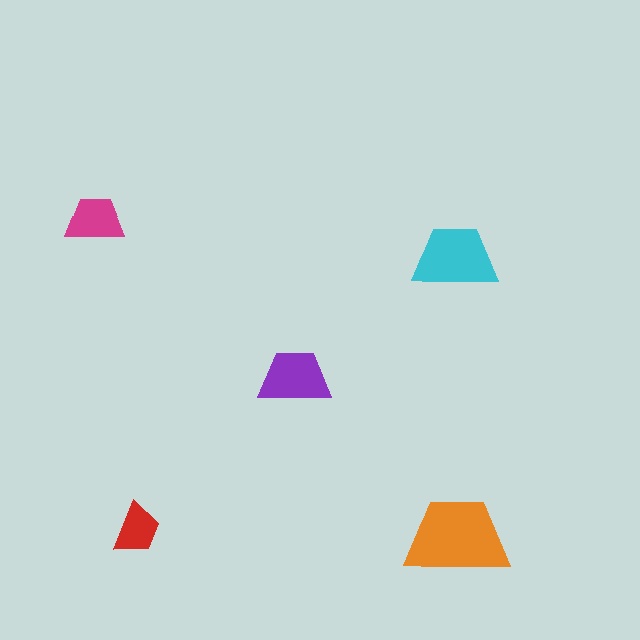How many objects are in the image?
There are 5 objects in the image.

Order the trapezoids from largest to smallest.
the orange one, the cyan one, the purple one, the magenta one, the red one.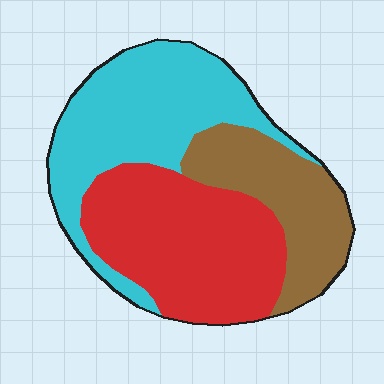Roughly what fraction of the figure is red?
Red covers around 40% of the figure.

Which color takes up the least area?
Brown, at roughly 25%.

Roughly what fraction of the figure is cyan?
Cyan takes up about three eighths (3/8) of the figure.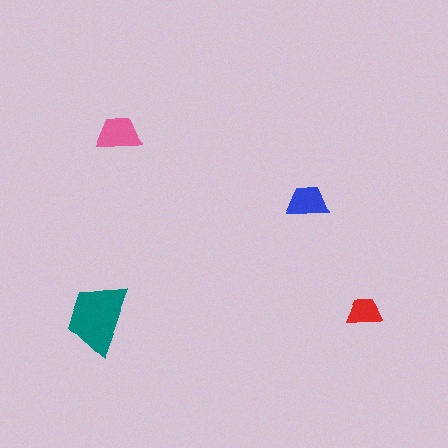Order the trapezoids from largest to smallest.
the teal one, the pink one, the blue one, the red one.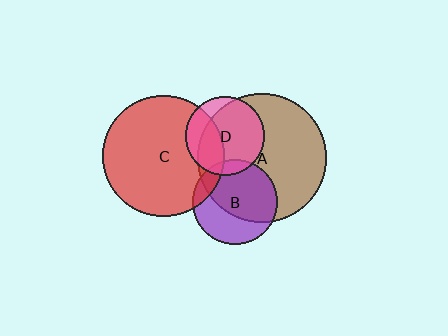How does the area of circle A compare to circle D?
Approximately 2.7 times.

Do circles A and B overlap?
Yes.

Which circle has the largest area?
Circle A (brown).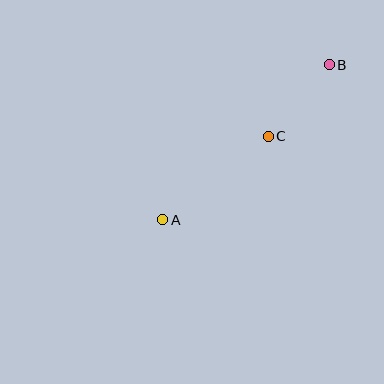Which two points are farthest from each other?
Points A and B are farthest from each other.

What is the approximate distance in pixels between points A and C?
The distance between A and C is approximately 135 pixels.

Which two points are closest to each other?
Points B and C are closest to each other.